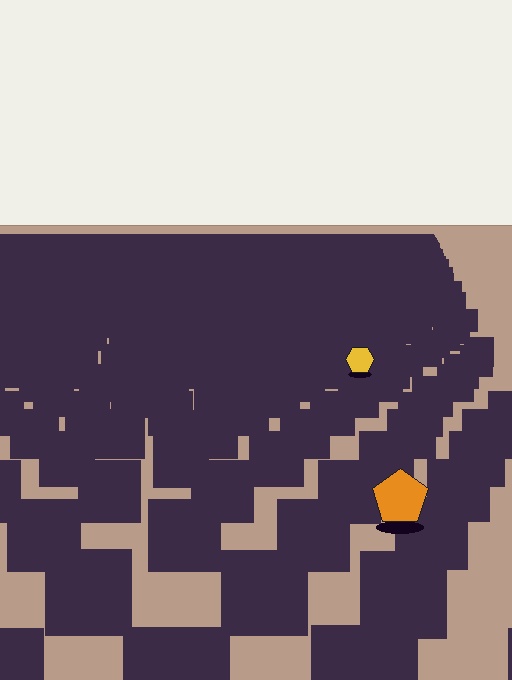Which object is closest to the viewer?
The orange pentagon is closest. The texture marks near it are larger and more spread out.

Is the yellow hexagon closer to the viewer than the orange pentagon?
No. The orange pentagon is closer — you can tell from the texture gradient: the ground texture is coarser near it.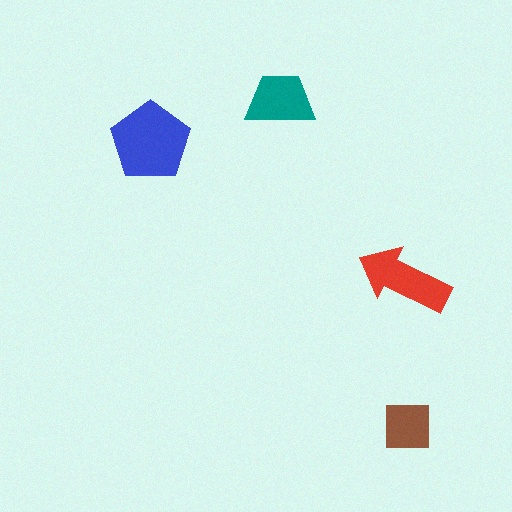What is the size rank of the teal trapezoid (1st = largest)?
3rd.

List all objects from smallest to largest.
The brown square, the teal trapezoid, the red arrow, the blue pentagon.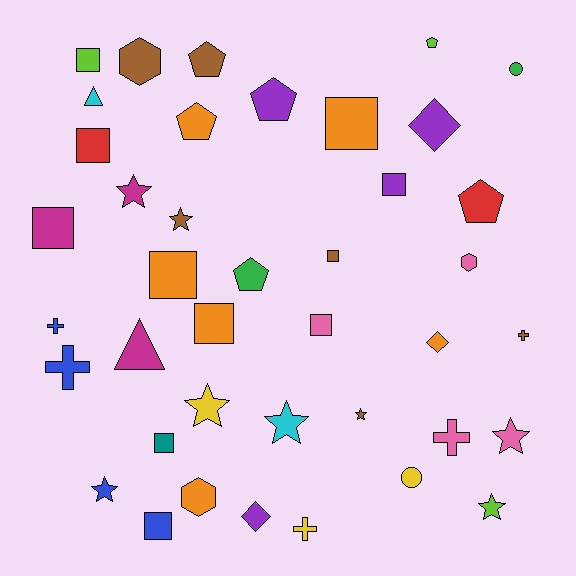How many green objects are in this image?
There are 2 green objects.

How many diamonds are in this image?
There are 3 diamonds.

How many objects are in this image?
There are 40 objects.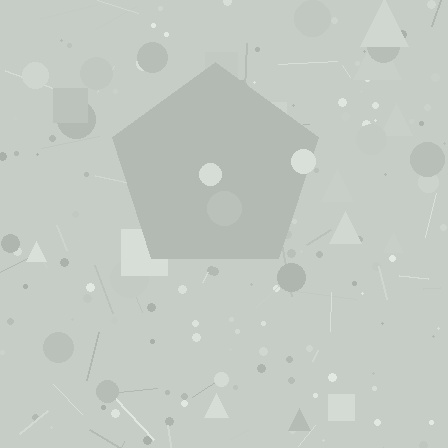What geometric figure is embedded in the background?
A pentagon is embedded in the background.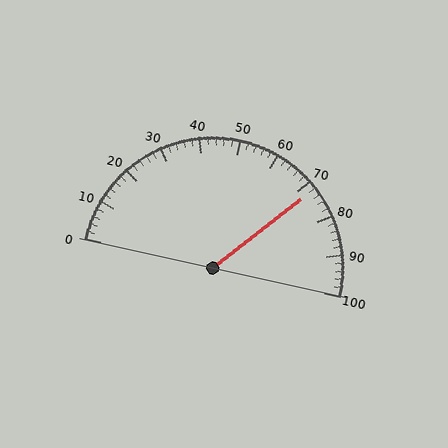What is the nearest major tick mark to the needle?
The nearest major tick mark is 70.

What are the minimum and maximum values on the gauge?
The gauge ranges from 0 to 100.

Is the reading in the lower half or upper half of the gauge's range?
The reading is in the upper half of the range (0 to 100).